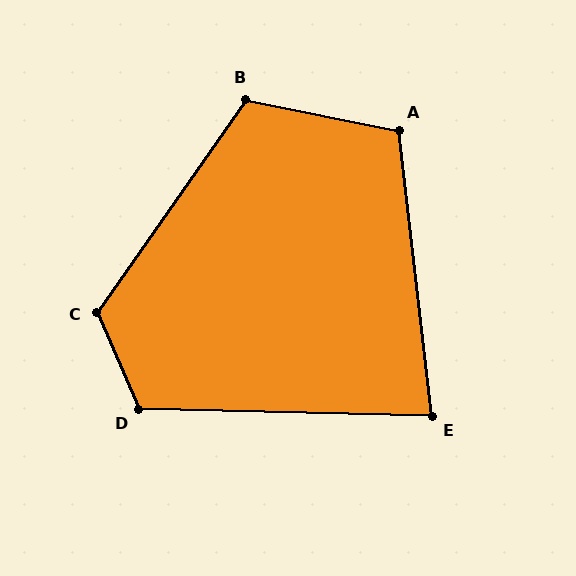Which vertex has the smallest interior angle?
E, at approximately 82 degrees.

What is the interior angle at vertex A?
Approximately 108 degrees (obtuse).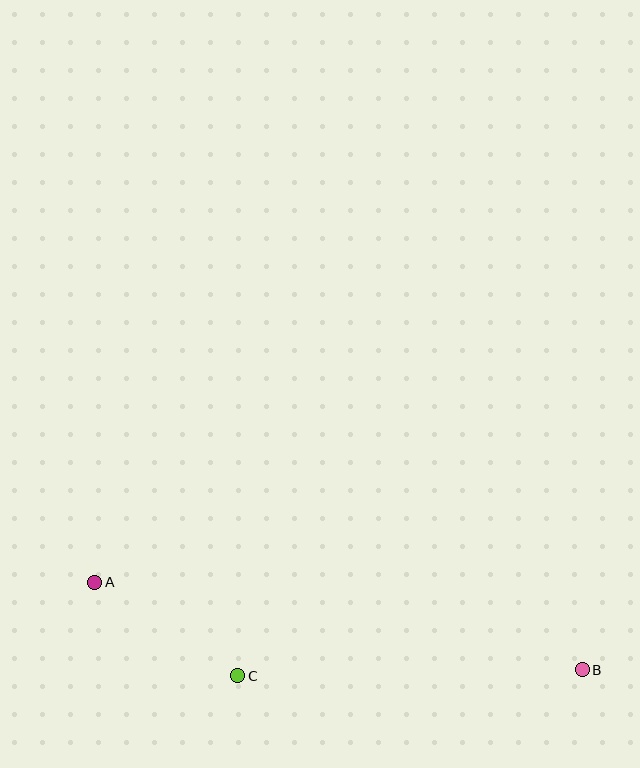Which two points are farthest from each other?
Points A and B are farthest from each other.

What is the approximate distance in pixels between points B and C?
The distance between B and C is approximately 345 pixels.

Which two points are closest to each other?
Points A and C are closest to each other.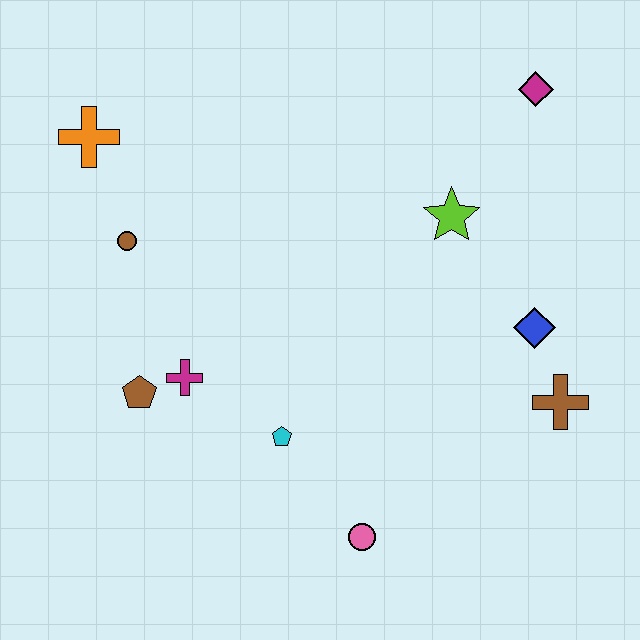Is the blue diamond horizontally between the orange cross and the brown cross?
Yes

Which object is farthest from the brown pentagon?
The magenta diamond is farthest from the brown pentagon.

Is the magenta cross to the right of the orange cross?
Yes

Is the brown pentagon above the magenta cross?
No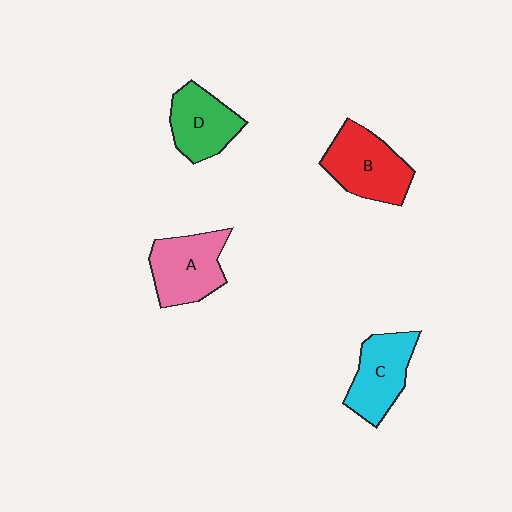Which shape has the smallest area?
Shape D (green).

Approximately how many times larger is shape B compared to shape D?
Approximately 1.2 times.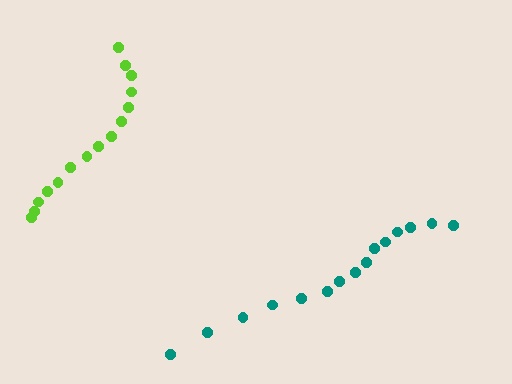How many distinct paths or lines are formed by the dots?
There are 2 distinct paths.